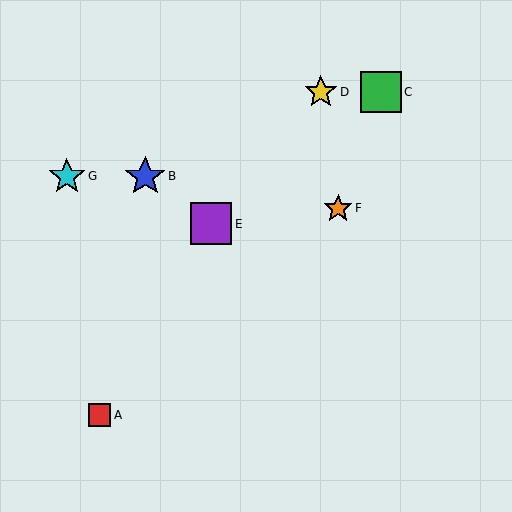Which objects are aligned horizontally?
Objects B, G are aligned horizontally.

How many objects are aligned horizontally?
2 objects (B, G) are aligned horizontally.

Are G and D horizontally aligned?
No, G is at y≈177 and D is at y≈92.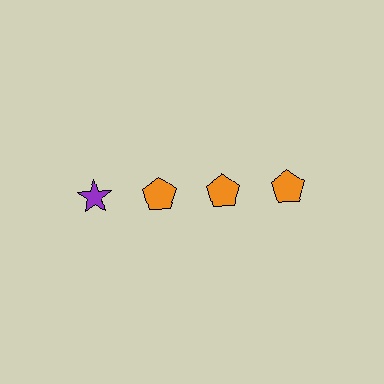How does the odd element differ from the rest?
It differs in both color (purple instead of orange) and shape (star instead of pentagon).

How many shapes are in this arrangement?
There are 4 shapes arranged in a grid pattern.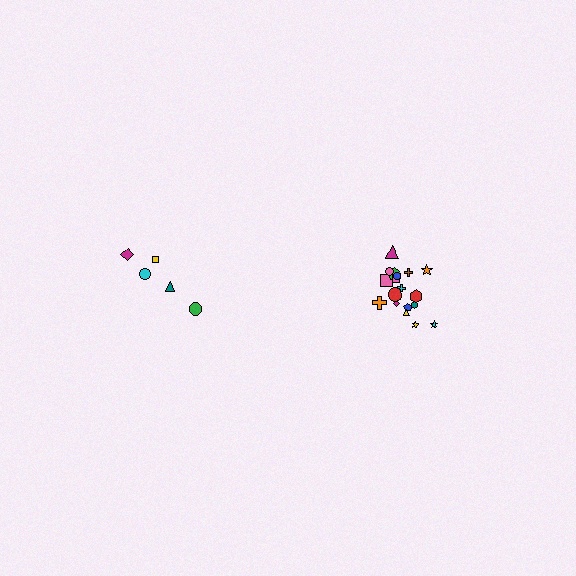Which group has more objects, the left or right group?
The right group.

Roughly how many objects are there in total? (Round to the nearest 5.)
Roughly 25 objects in total.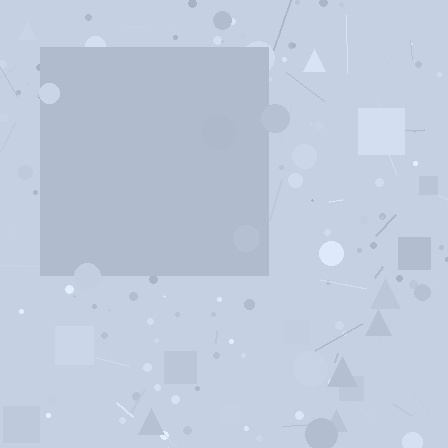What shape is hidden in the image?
A square is hidden in the image.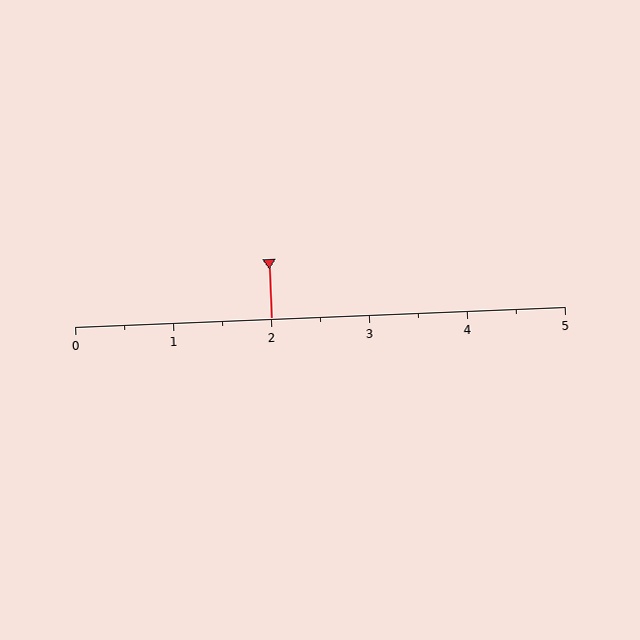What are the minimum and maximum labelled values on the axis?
The axis runs from 0 to 5.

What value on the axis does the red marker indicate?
The marker indicates approximately 2.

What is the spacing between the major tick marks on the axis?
The major ticks are spaced 1 apart.